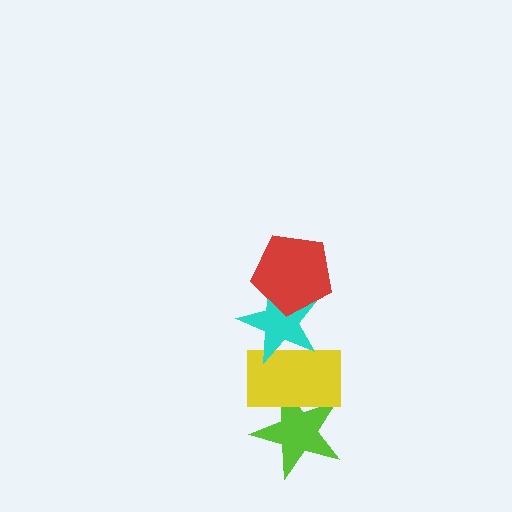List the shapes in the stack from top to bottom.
From top to bottom: the red pentagon, the cyan star, the yellow rectangle, the lime star.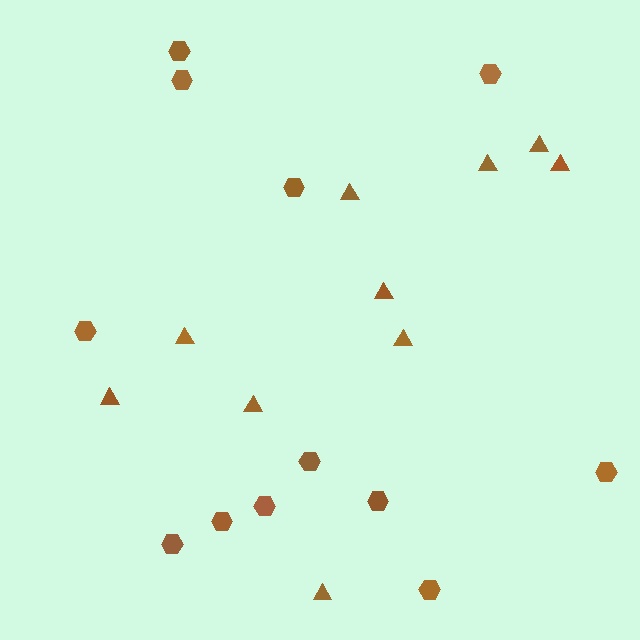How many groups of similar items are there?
There are 2 groups: one group of triangles (10) and one group of hexagons (12).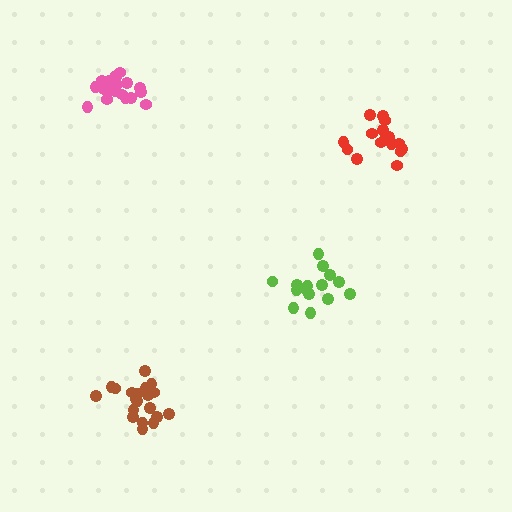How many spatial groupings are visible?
There are 4 spatial groupings.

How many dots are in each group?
Group 1: 17 dots, Group 2: 20 dots, Group 3: 20 dots, Group 4: 15 dots (72 total).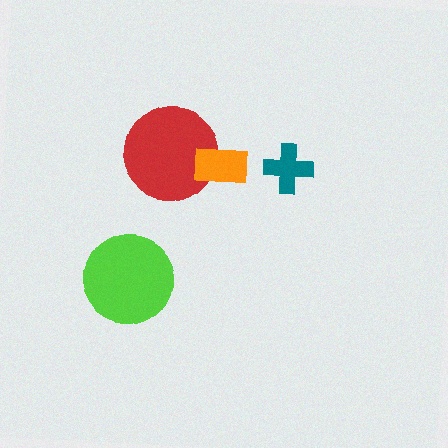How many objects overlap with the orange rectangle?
1 object overlaps with the orange rectangle.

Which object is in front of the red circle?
The orange rectangle is in front of the red circle.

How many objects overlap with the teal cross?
0 objects overlap with the teal cross.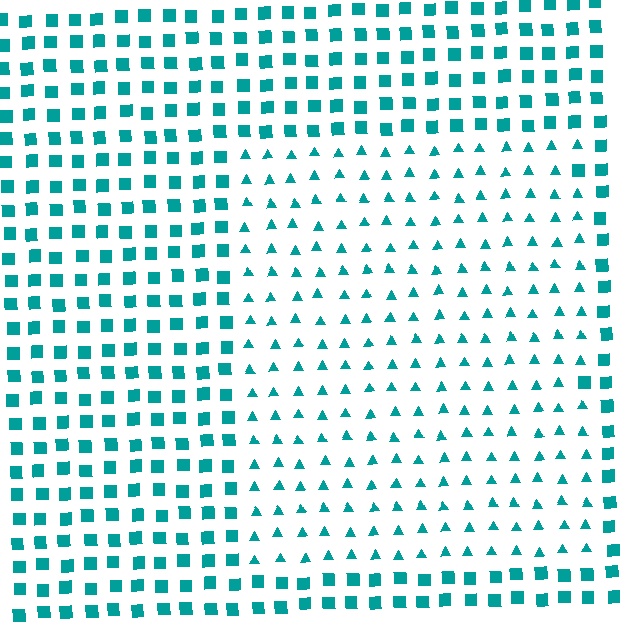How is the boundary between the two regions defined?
The boundary is defined by a change in element shape: triangles inside vs. squares outside. All elements share the same color and spacing.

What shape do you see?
I see a rectangle.